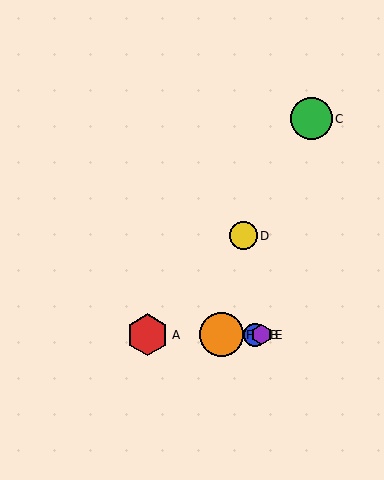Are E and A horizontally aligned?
Yes, both are at y≈335.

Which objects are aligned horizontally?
Objects A, B, E, F are aligned horizontally.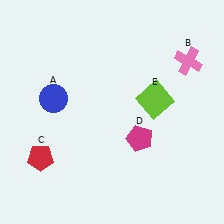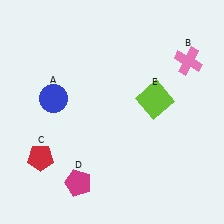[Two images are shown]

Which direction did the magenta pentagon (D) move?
The magenta pentagon (D) moved left.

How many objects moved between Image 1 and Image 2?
1 object moved between the two images.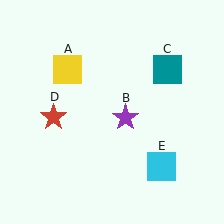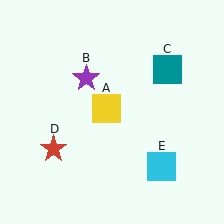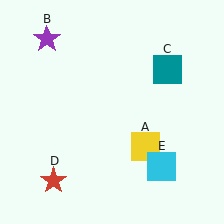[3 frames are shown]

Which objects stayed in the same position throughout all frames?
Teal square (object C) and cyan square (object E) remained stationary.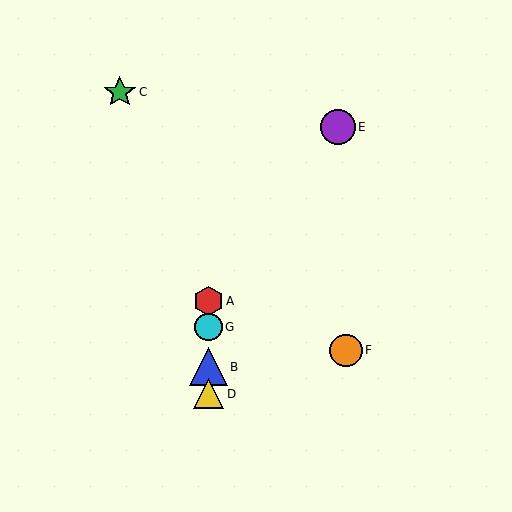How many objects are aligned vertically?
4 objects (A, B, D, G) are aligned vertically.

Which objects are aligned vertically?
Objects A, B, D, G are aligned vertically.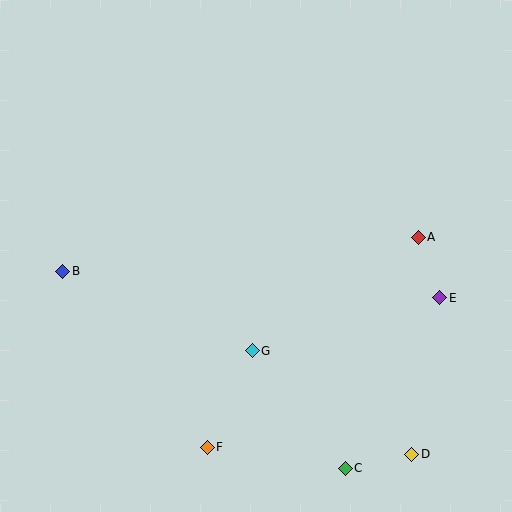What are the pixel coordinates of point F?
Point F is at (207, 447).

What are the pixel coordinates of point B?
Point B is at (63, 271).